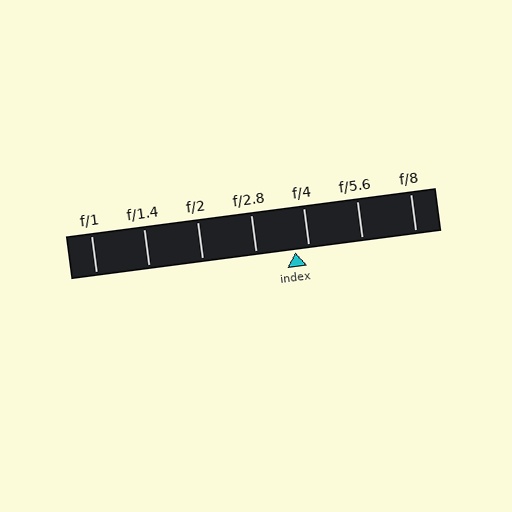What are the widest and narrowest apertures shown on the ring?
The widest aperture shown is f/1 and the narrowest is f/8.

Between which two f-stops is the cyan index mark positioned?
The index mark is between f/2.8 and f/4.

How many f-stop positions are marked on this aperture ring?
There are 7 f-stop positions marked.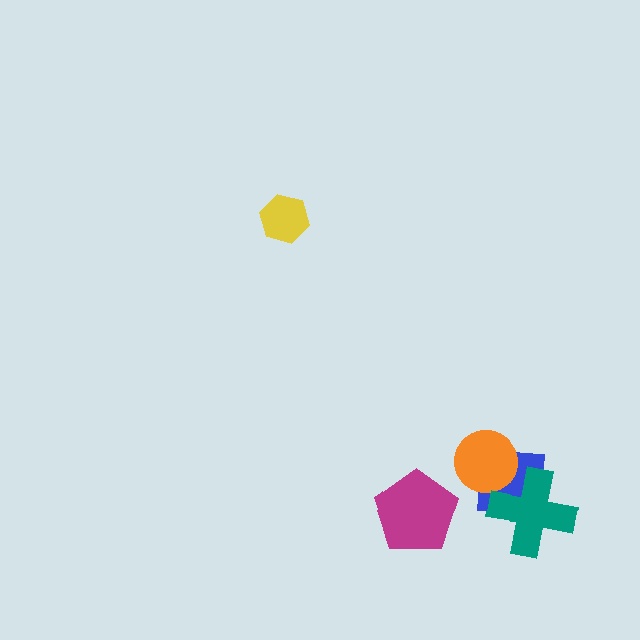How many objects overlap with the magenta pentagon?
0 objects overlap with the magenta pentagon.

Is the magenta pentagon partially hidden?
No, no other shape covers it.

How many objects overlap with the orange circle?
1 object overlaps with the orange circle.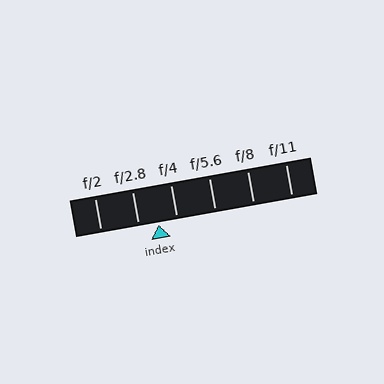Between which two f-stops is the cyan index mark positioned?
The index mark is between f/2.8 and f/4.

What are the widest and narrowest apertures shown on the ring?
The widest aperture shown is f/2 and the narrowest is f/11.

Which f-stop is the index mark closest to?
The index mark is closest to f/2.8.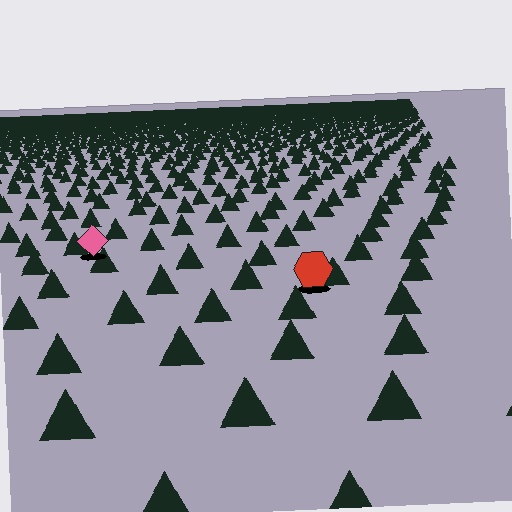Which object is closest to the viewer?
The red hexagon is closest. The texture marks near it are larger and more spread out.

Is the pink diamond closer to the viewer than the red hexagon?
No. The red hexagon is closer — you can tell from the texture gradient: the ground texture is coarser near it.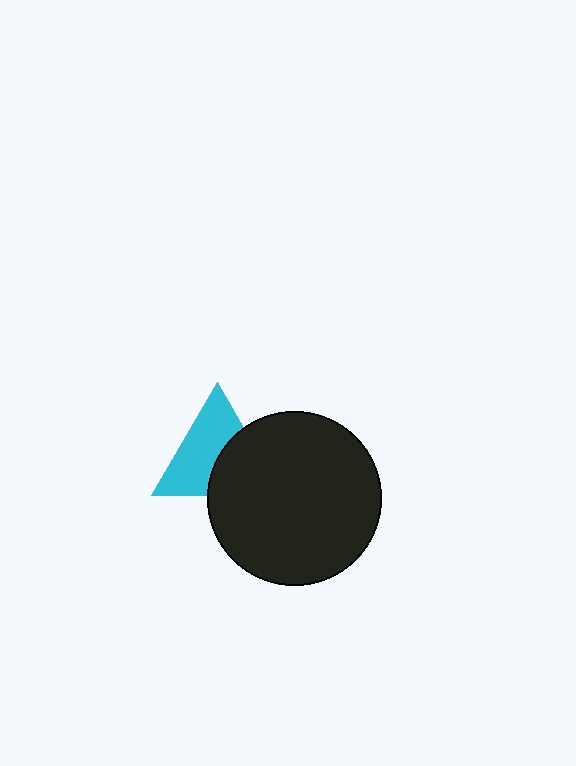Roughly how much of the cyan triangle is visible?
About half of it is visible (roughly 59%).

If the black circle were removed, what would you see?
You would see the complete cyan triangle.